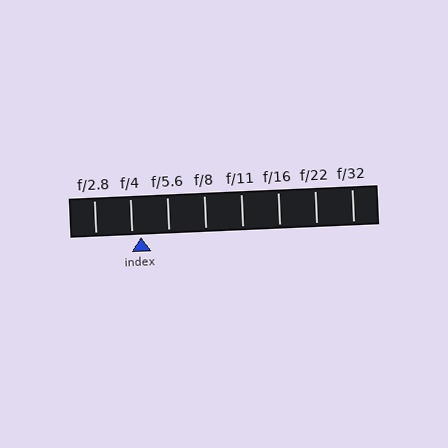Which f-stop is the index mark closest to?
The index mark is closest to f/4.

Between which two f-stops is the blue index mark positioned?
The index mark is between f/4 and f/5.6.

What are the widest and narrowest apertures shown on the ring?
The widest aperture shown is f/2.8 and the narrowest is f/32.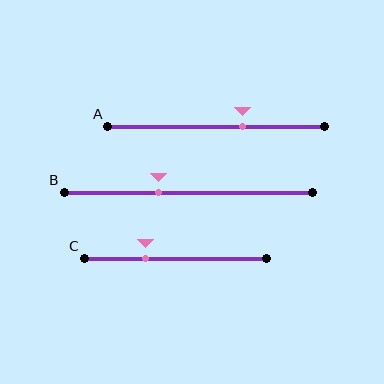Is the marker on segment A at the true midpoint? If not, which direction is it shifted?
No, the marker on segment A is shifted to the right by about 12% of the segment length.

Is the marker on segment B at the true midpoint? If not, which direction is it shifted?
No, the marker on segment B is shifted to the left by about 12% of the segment length.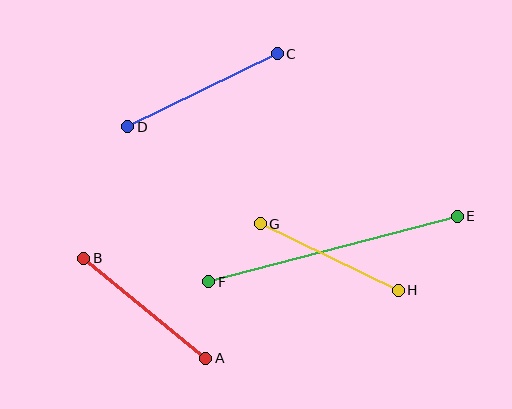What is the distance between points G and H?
The distance is approximately 153 pixels.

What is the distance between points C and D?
The distance is approximately 166 pixels.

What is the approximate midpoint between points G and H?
The midpoint is at approximately (329, 257) pixels.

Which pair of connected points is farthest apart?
Points E and F are farthest apart.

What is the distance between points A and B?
The distance is approximately 158 pixels.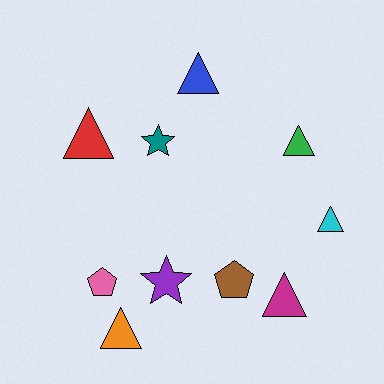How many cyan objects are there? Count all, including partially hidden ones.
There is 1 cyan object.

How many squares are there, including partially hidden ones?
There are no squares.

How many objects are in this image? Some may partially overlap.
There are 10 objects.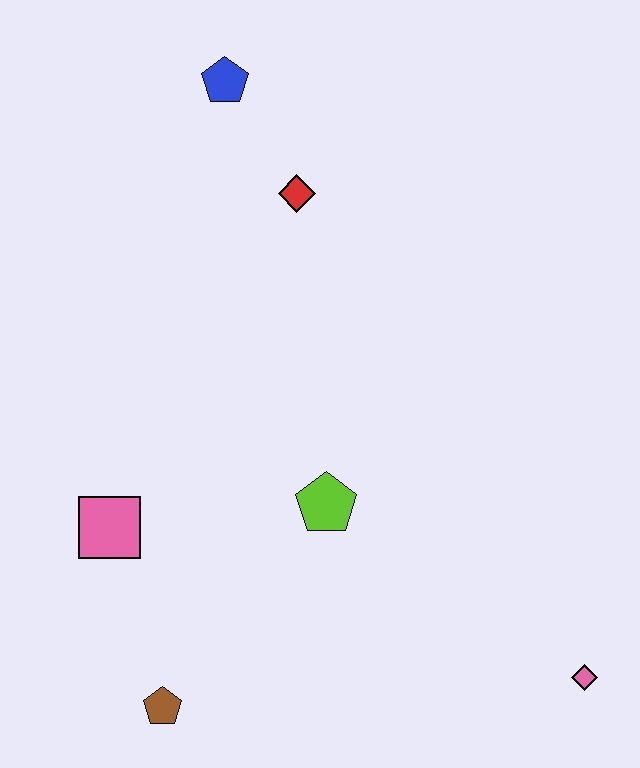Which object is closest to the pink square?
The brown pentagon is closest to the pink square.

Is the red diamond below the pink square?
No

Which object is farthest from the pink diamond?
The blue pentagon is farthest from the pink diamond.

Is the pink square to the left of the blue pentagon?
Yes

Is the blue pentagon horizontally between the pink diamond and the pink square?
Yes